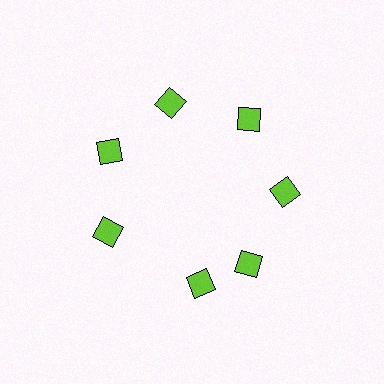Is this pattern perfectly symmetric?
No. The 7 lime diamonds are arranged in a ring, but one element near the 6 o'clock position is rotated out of alignment along the ring, breaking the 7-fold rotational symmetry.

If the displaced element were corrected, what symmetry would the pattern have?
It would have 7-fold rotational symmetry — the pattern would map onto itself every 51 degrees.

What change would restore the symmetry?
The symmetry would be restored by rotating it back into even spacing with its neighbors so that all 7 diamonds sit at equal angles and equal distance from the center.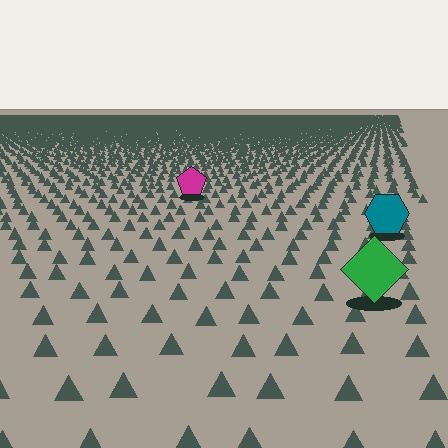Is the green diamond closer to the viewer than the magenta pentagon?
Yes. The green diamond is closer — you can tell from the texture gradient: the ground texture is coarser near it.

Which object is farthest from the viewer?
The magenta pentagon is farthest from the viewer. It appears smaller and the ground texture around it is denser.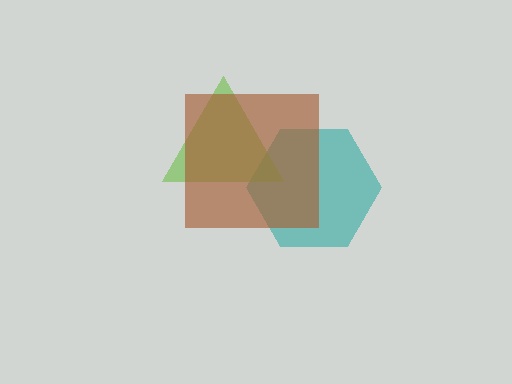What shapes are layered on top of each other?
The layered shapes are: a teal hexagon, a lime triangle, a brown square.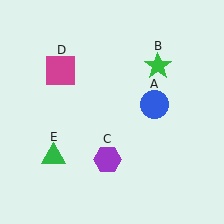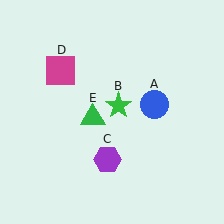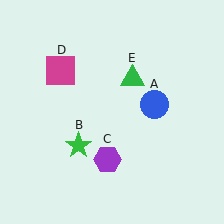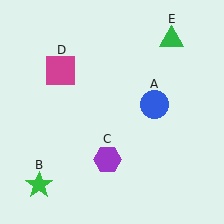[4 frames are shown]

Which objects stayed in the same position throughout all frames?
Blue circle (object A) and purple hexagon (object C) and magenta square (object D) remained stationary.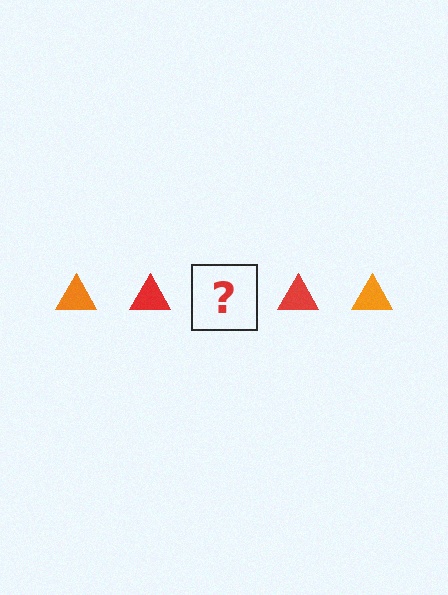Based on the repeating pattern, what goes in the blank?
The blank should be an orange triangle.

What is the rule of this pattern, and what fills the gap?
The rule is that the pattern cycles through orange, red triangles. The gap should be filled with an orange triangle.